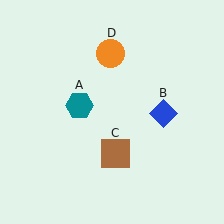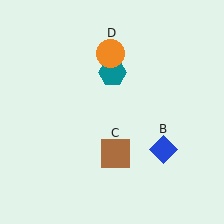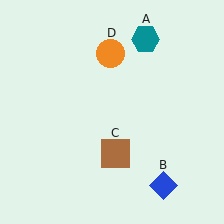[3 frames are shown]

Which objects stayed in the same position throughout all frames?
Brown square (object C) and orange circle (object D) remained stationary.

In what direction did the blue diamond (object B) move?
The blue diamond (object B) moved down.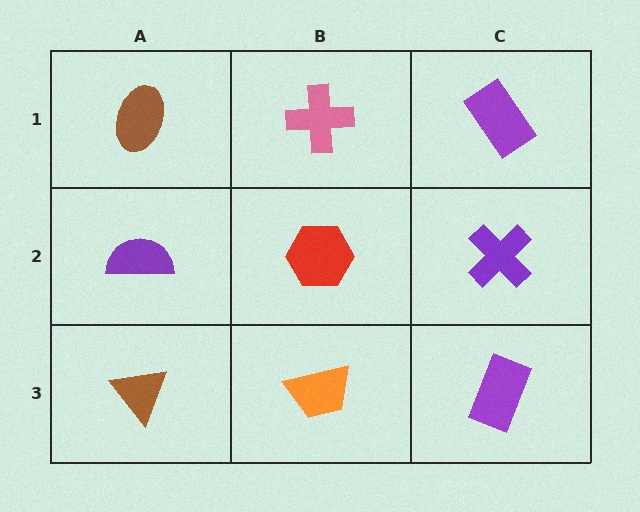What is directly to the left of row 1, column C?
A pink cross.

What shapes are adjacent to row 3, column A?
A purple semicircle (row 2, column A), an orange trapezoid (row 3, column B).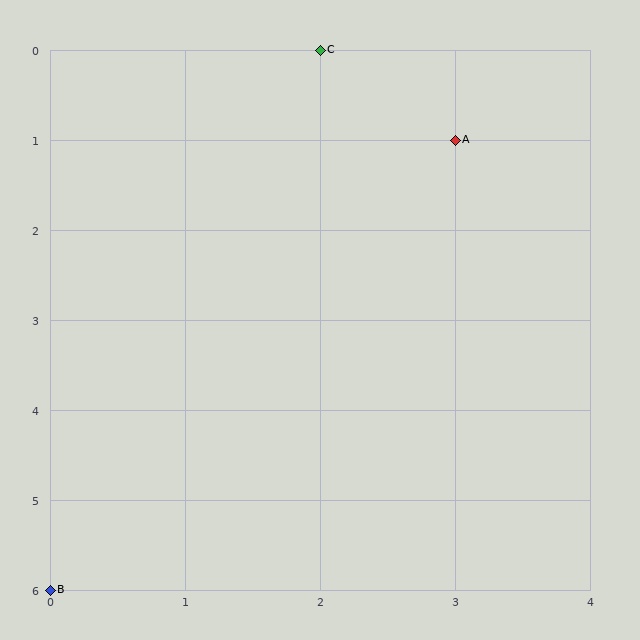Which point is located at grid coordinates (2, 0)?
Point C is at (2, 0).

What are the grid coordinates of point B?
Point B is at grid coordinates (0, 6).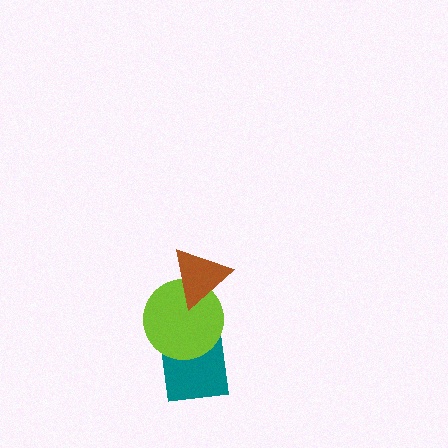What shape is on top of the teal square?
The lime circle is on top of the teal square.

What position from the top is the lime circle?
The lime circle is 2nd from the top.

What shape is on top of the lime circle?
The brown triangle is on top of the lime circle.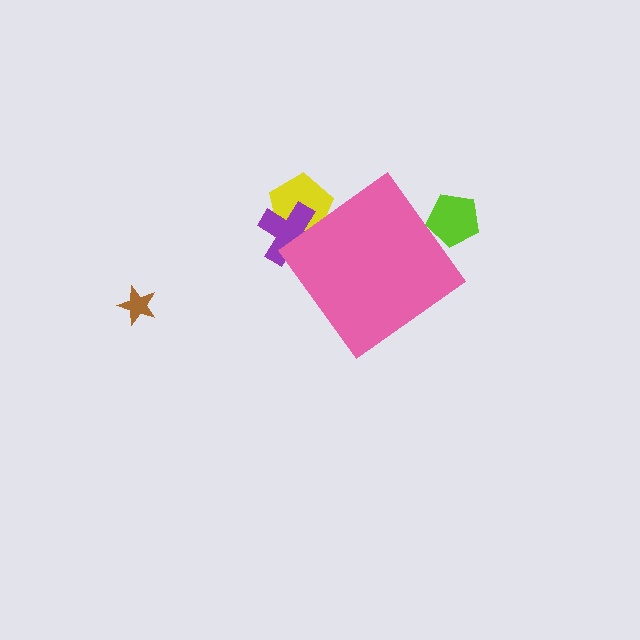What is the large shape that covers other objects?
A pink diamond.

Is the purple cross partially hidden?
Yes, the purple cross is partially hidden behind the pink diamond.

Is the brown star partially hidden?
No, the brown star is fully visible.